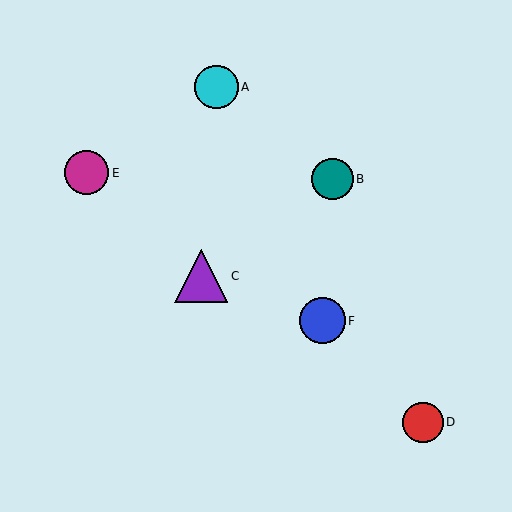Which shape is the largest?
The purple triangle (labeled C) is the largest.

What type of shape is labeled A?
Shape A is a cyan circle.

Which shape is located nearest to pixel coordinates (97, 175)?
The magenta circle (labeled E) at (87, 173) is nearest to that location.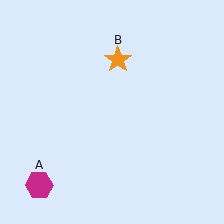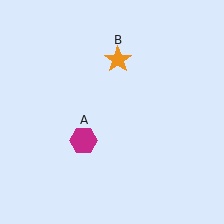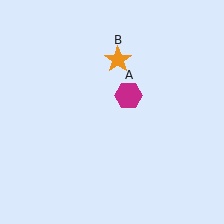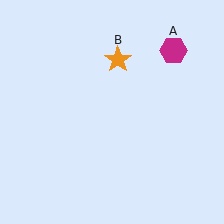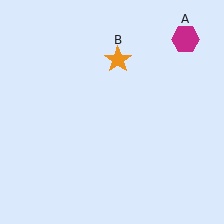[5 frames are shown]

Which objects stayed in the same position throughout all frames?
Orange star (object B) remained stationary.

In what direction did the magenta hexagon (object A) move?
The magenta hexagon (object A) moved up and to the right.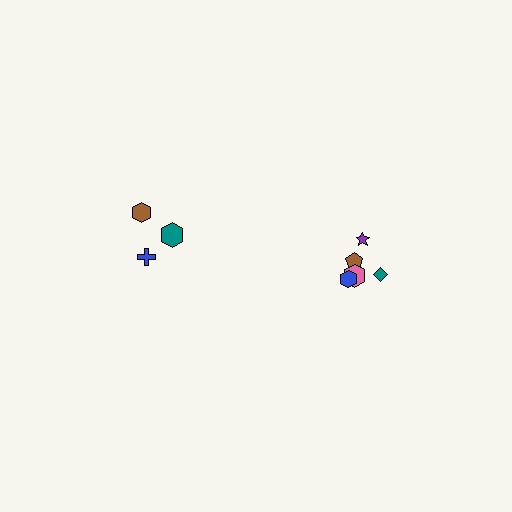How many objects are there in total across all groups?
There are 8 objects.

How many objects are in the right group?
There are 5 objects.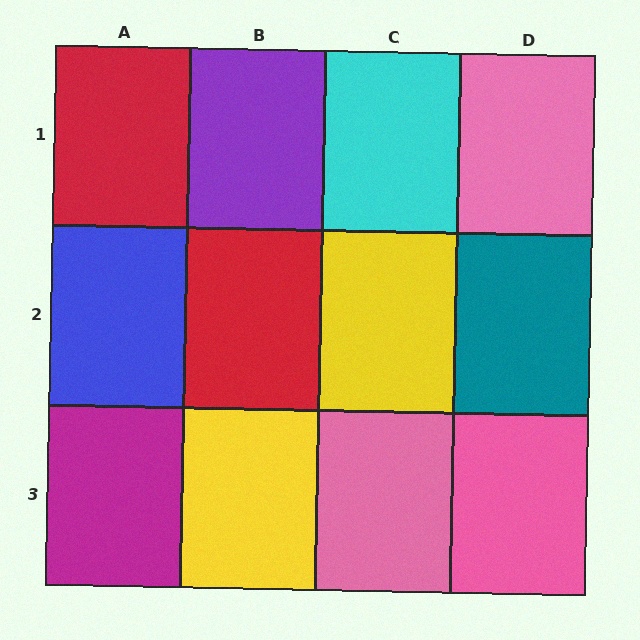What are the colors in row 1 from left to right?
Red, purple, cyan, pink.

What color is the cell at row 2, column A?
Blue.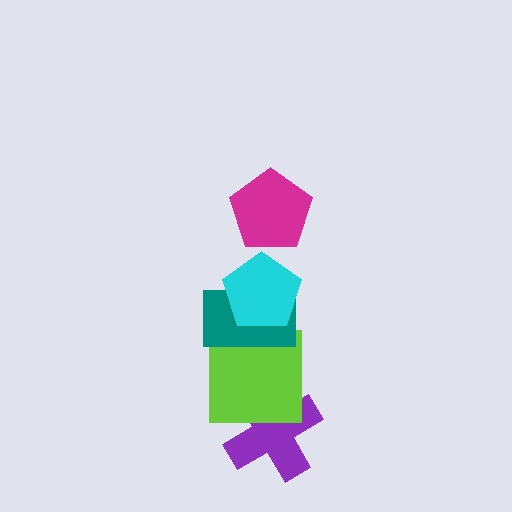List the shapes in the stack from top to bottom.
From top to bottom: the magenta pentagon, the cyan pentagon, the teal rectangle, the lime square, the purple cross.